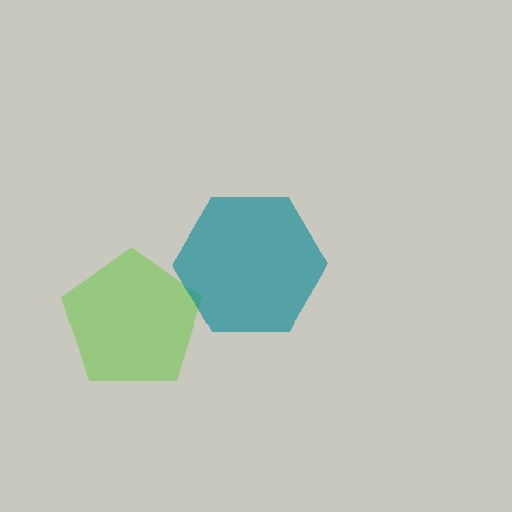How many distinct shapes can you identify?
There are 2 distinct shapes: a lime pentagon, a teal hexagon.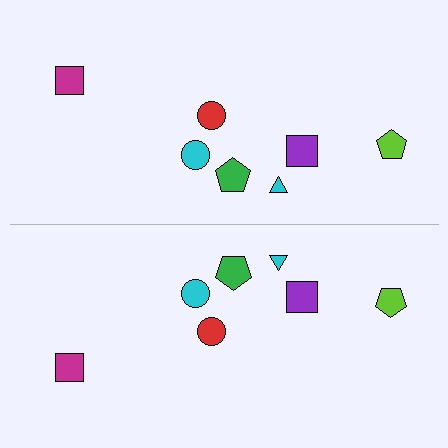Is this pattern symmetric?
Yes, this pattern has bilateral (reflection) symmetry.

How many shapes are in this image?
There are 14 shapes in this image.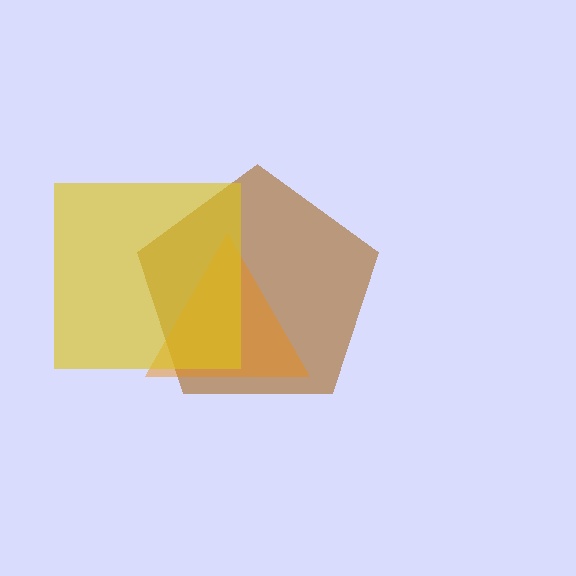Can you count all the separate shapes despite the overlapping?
Yes, there are 3 separate shapes.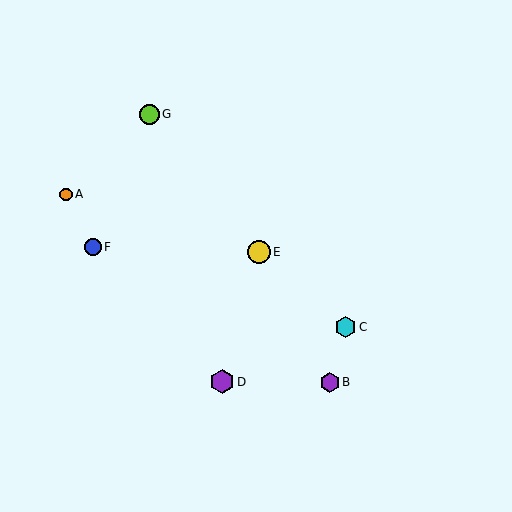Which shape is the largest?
The purple hexagon (labeled D) is the largest.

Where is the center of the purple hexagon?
The center of the purple hexagon is at (222, 382).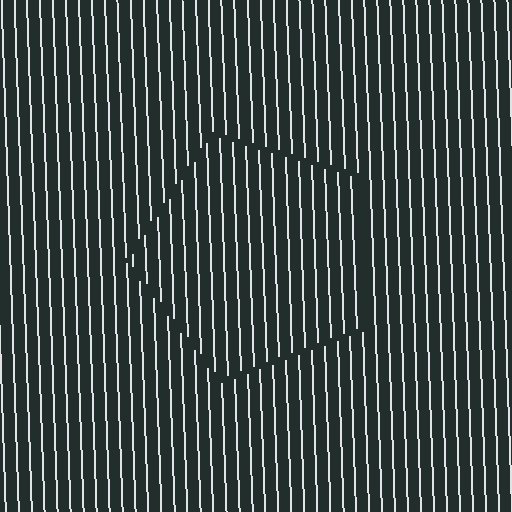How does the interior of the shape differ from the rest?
The interior of the shape contains the same grating, shifted by half a period — the contour is defined by the phase discontinuity where line-ends from the inner and outer gratings abut.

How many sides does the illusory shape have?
5 sides — the line-ends trace a pentagon.